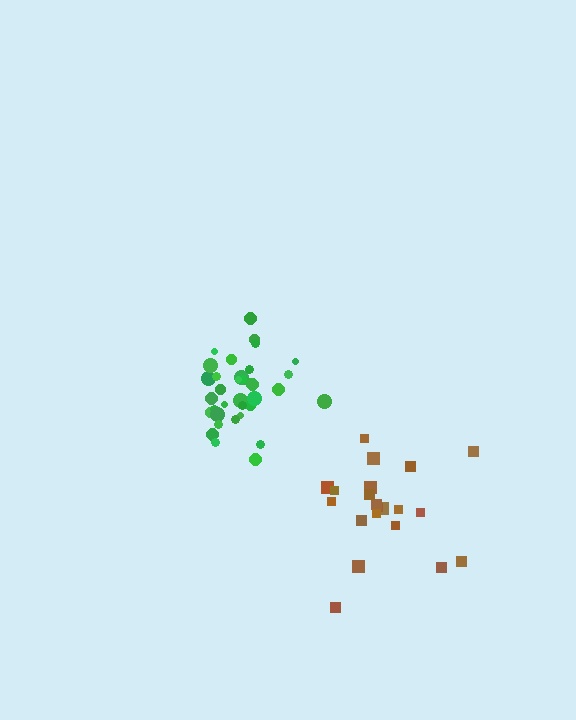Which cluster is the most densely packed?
Green.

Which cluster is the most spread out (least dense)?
Brown.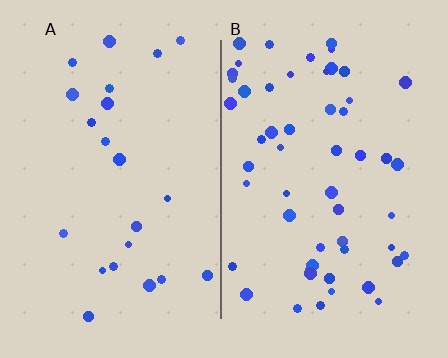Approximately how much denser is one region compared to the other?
Approximately 2.4× — region B over region A.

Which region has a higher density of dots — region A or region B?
B (the right).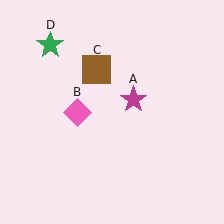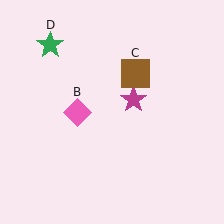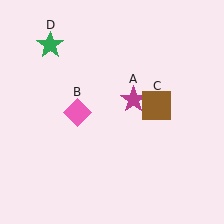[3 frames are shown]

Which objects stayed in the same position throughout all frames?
Magenta star (object A) and pink diamond (object B) and green star (object D) remained stationary.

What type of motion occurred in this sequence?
The brown square (object C) rotated clockwise around the center of the scene.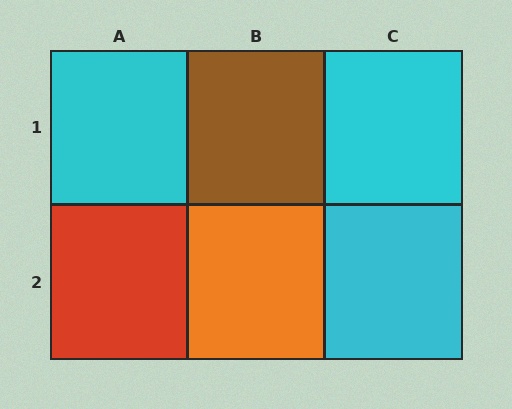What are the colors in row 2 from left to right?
Red, orange, cyan.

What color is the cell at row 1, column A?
Cyan.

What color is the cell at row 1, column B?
Brown.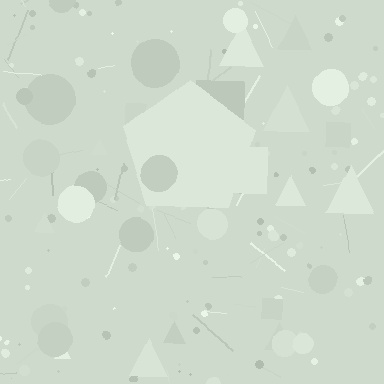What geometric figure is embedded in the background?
A pentagon is embedded in the background.